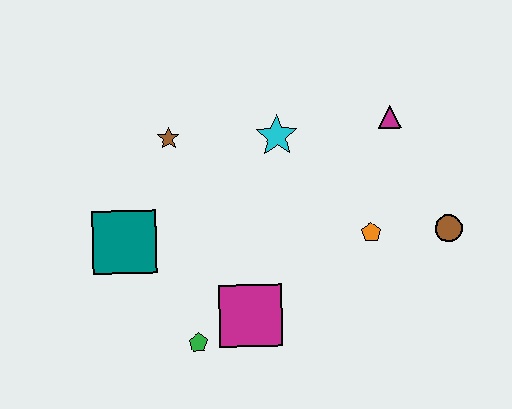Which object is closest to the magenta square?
The green pentagon is closest to the magenta square.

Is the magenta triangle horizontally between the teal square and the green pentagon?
No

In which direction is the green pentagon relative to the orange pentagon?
The green pentagon is to the left of the orange pentagon.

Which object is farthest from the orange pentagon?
The teal square is farthest from the orange pentagon.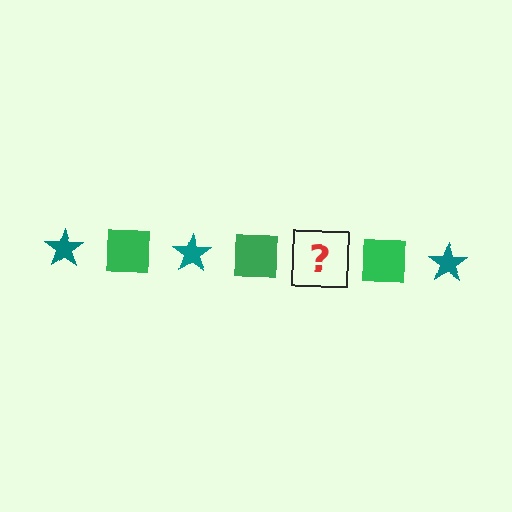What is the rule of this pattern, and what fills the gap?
The rule is that the pattern alternates between teal star and green square. The gap should be filled with a teal star.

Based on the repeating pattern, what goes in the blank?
The blank should be a teal star.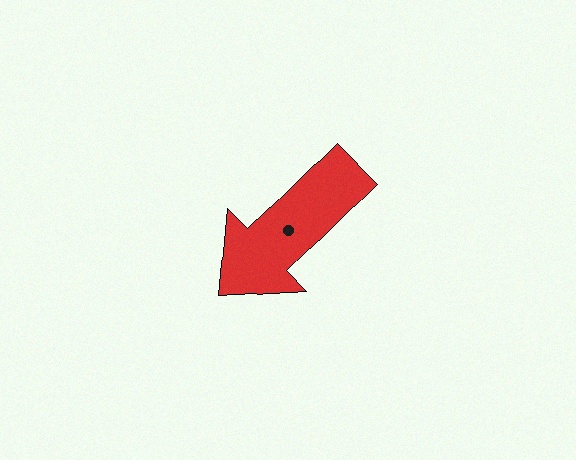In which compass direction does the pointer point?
Southwest.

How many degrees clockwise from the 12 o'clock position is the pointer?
Approximately 226 degrees.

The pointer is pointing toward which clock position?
Roughly 8 o'clock.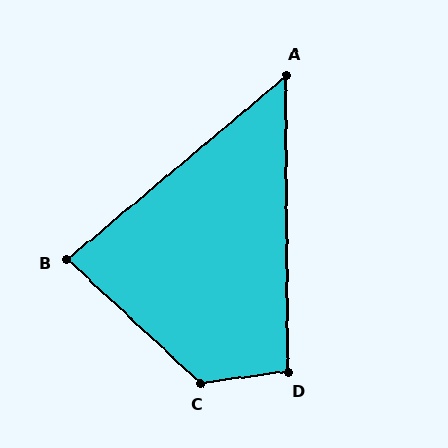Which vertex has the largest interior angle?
C, at approximately 129 degrees.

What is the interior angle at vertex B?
Approximately 83 degrees (acute).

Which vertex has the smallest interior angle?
A, at approximately 51 degrees.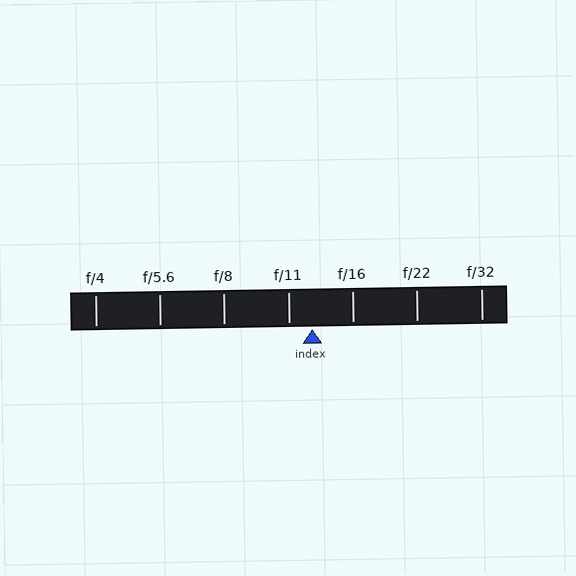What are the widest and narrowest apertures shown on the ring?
The widest aperture shown is f/4 and the narrowest is f/32.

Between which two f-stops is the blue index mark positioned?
The index mark is between f/11 and f/16.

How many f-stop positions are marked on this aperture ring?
There are 7 f-stop positions marked.